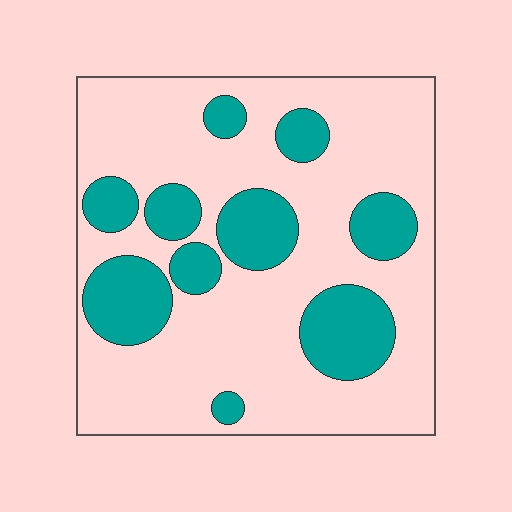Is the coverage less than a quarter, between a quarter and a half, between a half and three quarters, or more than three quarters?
Between a quarter and a half.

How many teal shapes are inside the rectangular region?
10.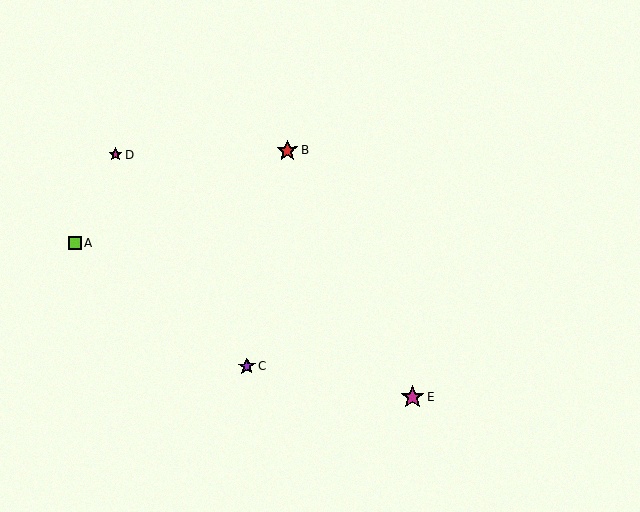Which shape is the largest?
The magenta star (labeled E) is the largest.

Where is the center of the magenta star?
The center of the magenta star is at (412, 397).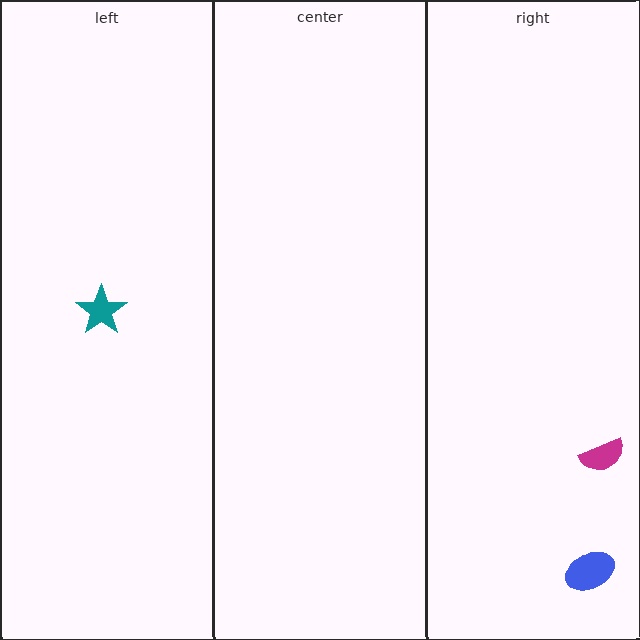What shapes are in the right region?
The blue ellipse, the magenta semicircle.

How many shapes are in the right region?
2.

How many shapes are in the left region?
1.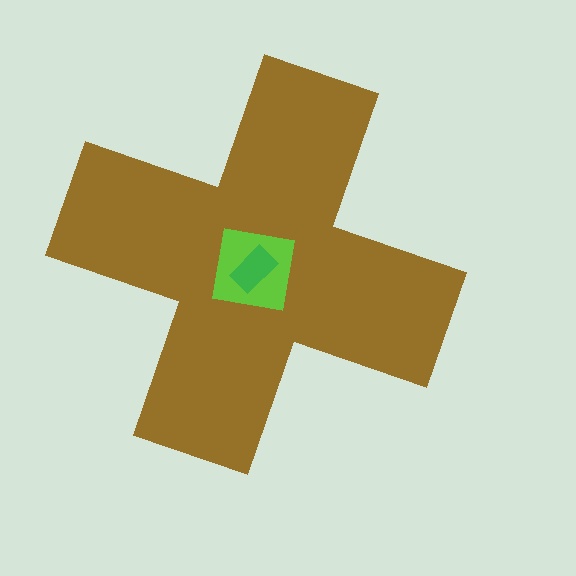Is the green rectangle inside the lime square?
Yes.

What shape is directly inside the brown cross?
The lime square.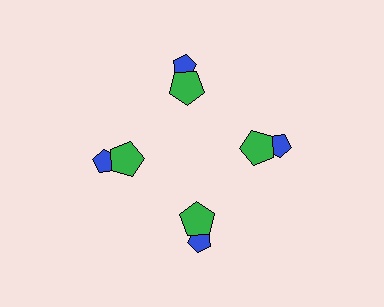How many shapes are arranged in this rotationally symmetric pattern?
There are 8 shapes, arranged in 4 groups of 2.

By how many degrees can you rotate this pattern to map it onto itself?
The pattern maps onto itself every 90 degrees of rotation.